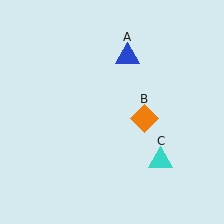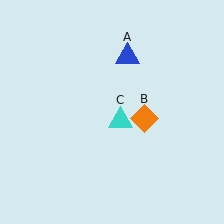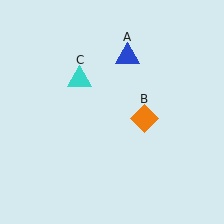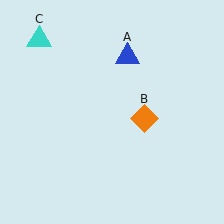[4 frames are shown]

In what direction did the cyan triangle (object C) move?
The cyan triangle (object C) moved up and to the left.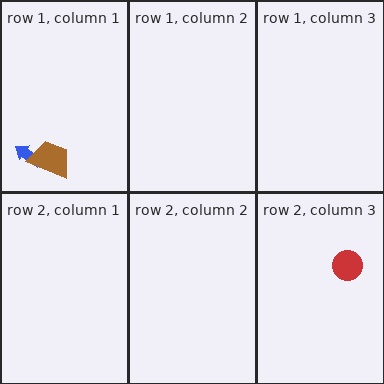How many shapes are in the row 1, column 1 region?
2.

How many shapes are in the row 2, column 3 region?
1.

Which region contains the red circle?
The row 2, column 3 region.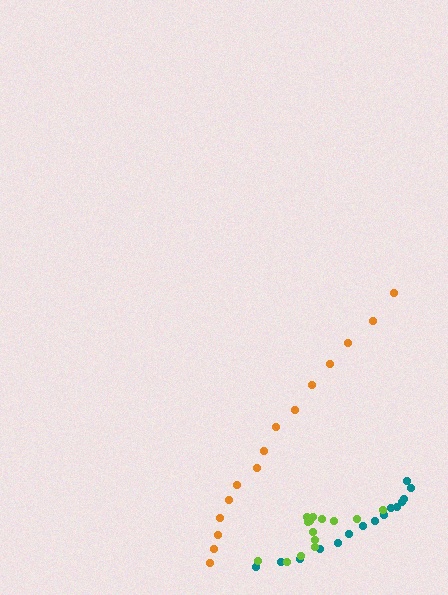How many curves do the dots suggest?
There are 3 distinct paths.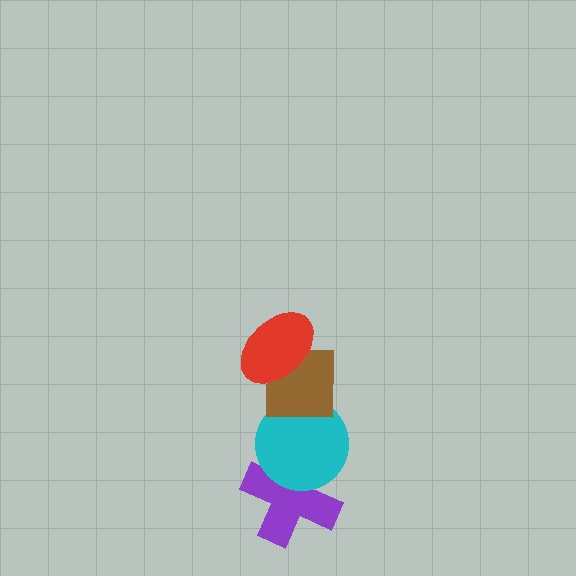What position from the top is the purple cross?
The purple cross is 4th from the top.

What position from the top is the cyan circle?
The cyan circle is 3rd from the top.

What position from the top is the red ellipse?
The red ellipse is 1st from the top.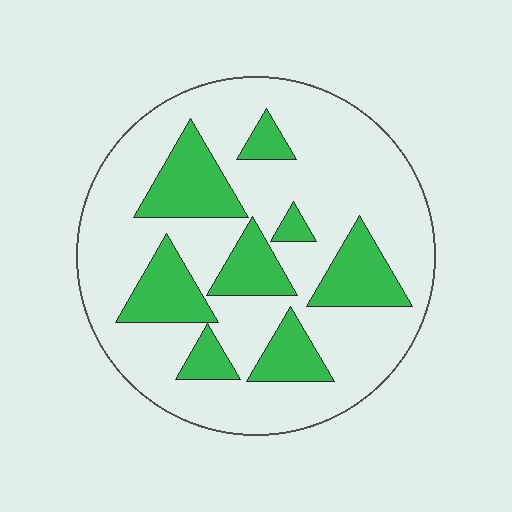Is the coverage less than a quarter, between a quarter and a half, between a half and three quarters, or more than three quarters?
Between a quarter and a half.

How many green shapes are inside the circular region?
8.